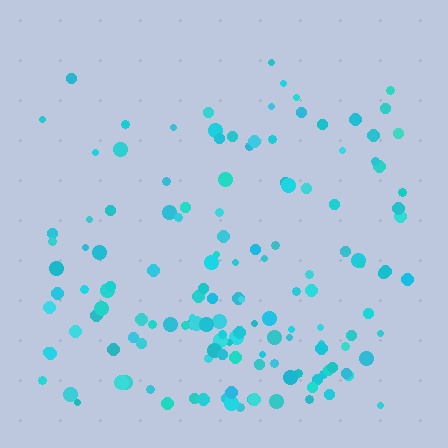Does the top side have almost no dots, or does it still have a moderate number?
Still a moderate number, just noticeably fewer than the bottom.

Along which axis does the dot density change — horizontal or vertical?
Vertical.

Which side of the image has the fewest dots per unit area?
The top.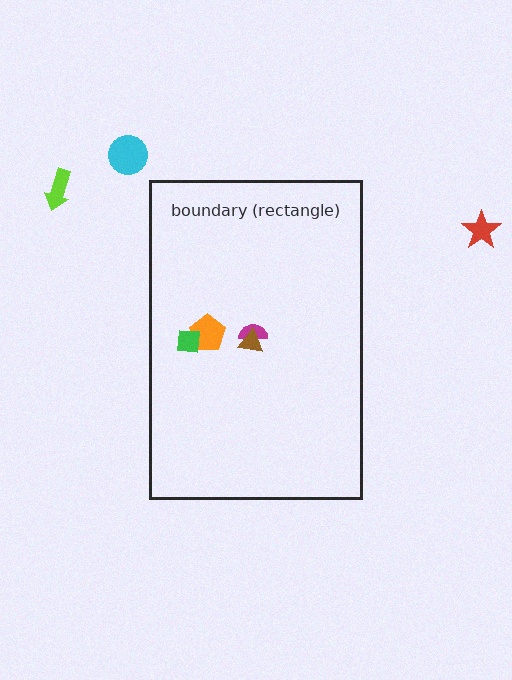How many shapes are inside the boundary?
4 inside, 3 outside.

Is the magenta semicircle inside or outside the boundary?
Inside.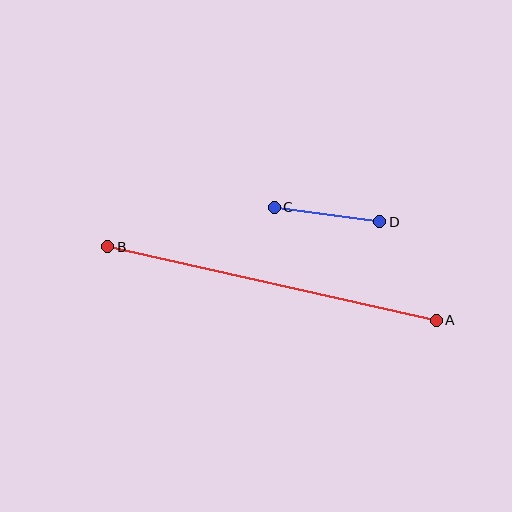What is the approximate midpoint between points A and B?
The midpoint is at approximately (272, 283) pixels.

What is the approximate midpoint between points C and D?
The midpoint is at approximately (327, 215) pixels.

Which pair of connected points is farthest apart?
Points A and B are farthest apart.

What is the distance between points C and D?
The distance is approximately 107 pixels.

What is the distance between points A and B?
The distance is approximately 337 pixels.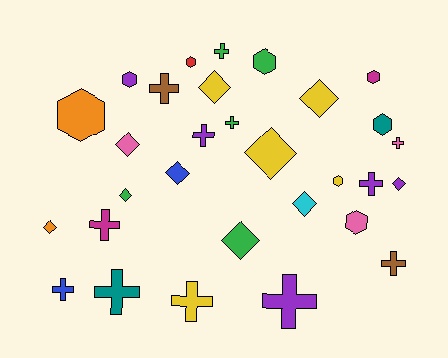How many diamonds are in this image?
There are 10 diamonds.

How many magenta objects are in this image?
There are 2 magenta objects.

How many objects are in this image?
There are 30 objects.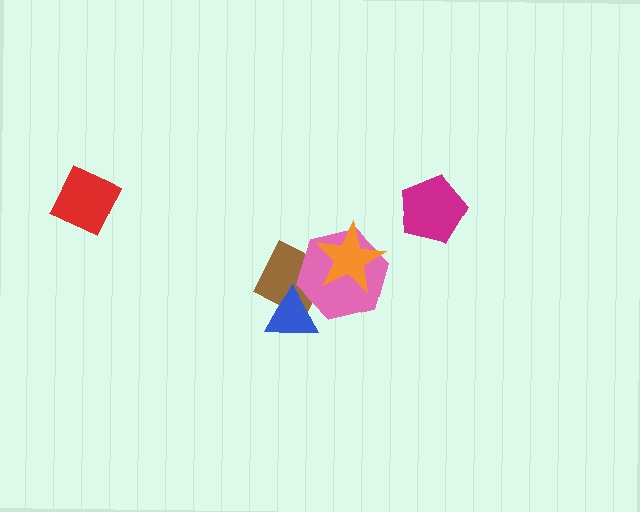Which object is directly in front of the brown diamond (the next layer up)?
The pink hexagon is directly in front of the brown diamond.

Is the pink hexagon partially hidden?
Yes, it is partially covered by another shape.